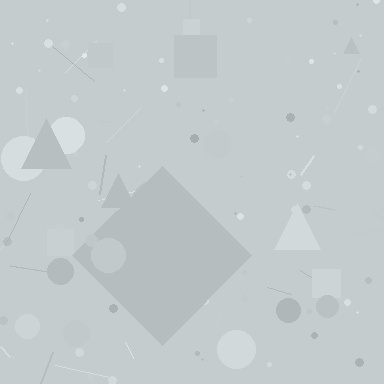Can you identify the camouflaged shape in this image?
The camouflaged shape is a diamond.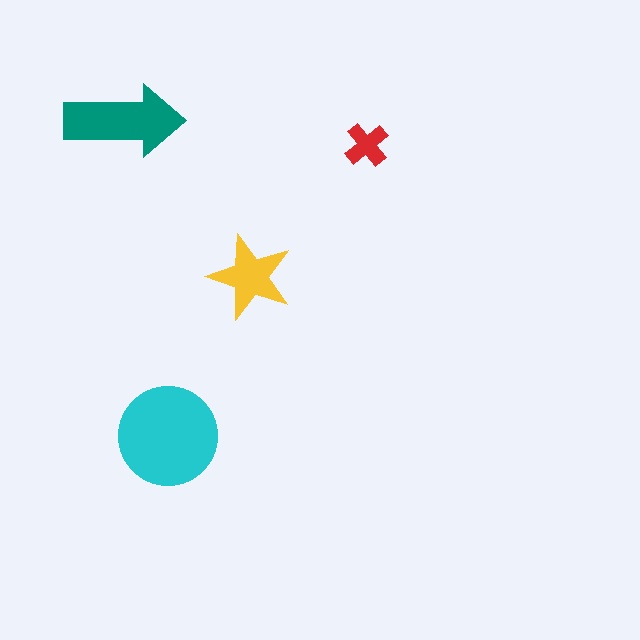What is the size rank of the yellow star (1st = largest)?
3rd.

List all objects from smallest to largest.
The red cross, the yellow star, the teal arrow, the cyan circle.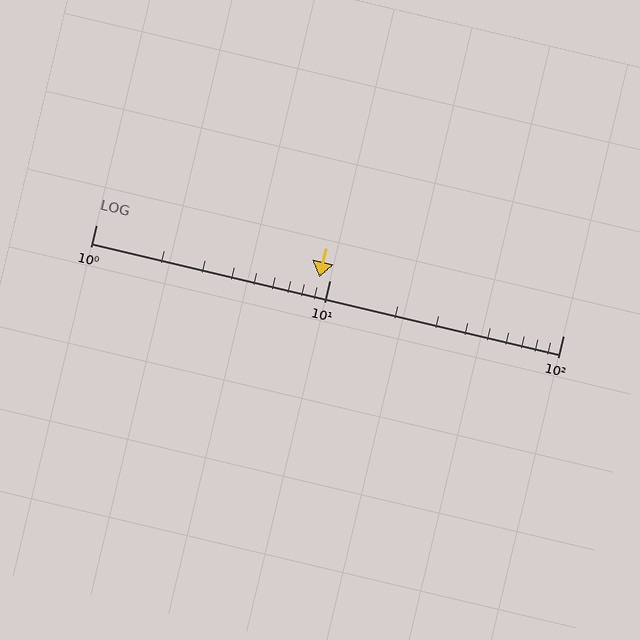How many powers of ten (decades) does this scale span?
The scale spans 2 decades, from 1 to 100.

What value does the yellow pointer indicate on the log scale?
The pointer indicates approximately 9.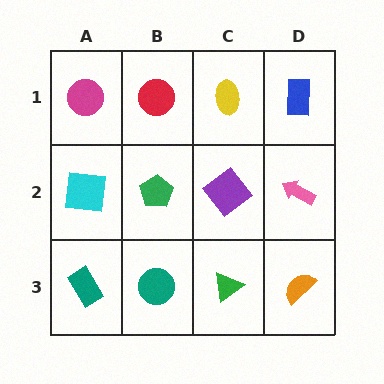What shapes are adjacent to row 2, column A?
A magenta circle (row 1, column A), a teal rectangle (row 3, column A), a green pentagon (row 2, column B).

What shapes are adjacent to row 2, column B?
A red circle (row 1, column B), a teal circle (row 3, column B), a cyan square (row 2, column A), a purple diamond (row 2, column C).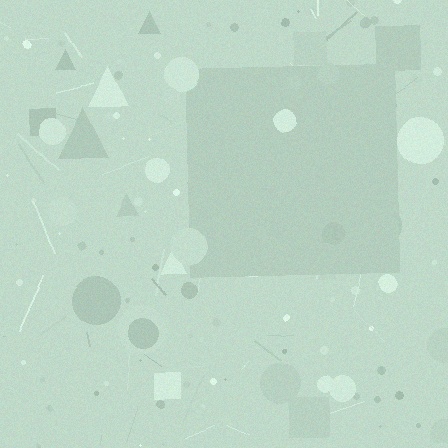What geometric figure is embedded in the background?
A square is embedded in the background.